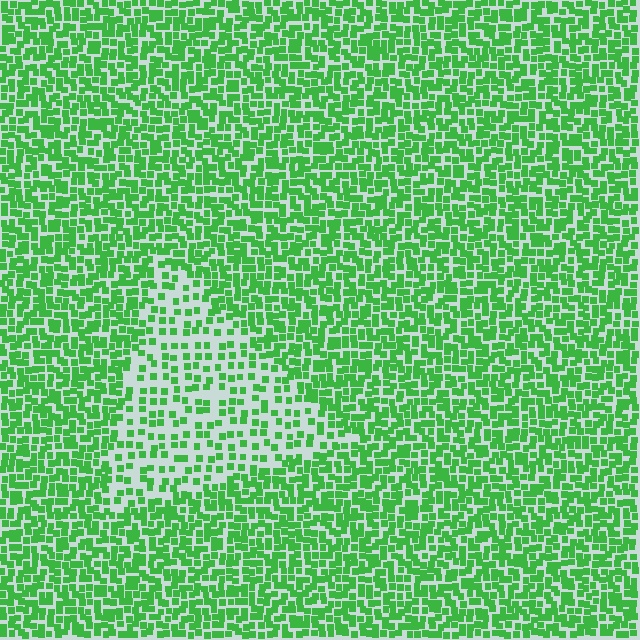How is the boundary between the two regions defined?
The boundary is defined by a change in element density (approximately 2.1x ratio). All elements are the same color, size, and shape.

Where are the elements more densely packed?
The elements are more densely packed outside the triangle boundary.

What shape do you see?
I see a triangle.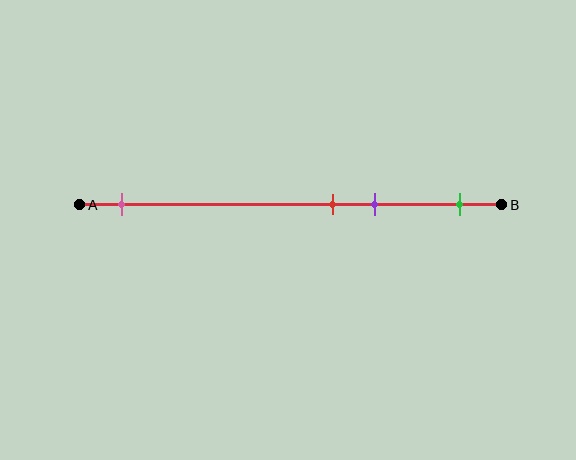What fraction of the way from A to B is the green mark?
The green mark is approximately 90% (0.9) of the way from A to B.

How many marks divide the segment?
There are 4 marks dividing the segment.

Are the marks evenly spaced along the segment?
No, the marks are not evenly spaced.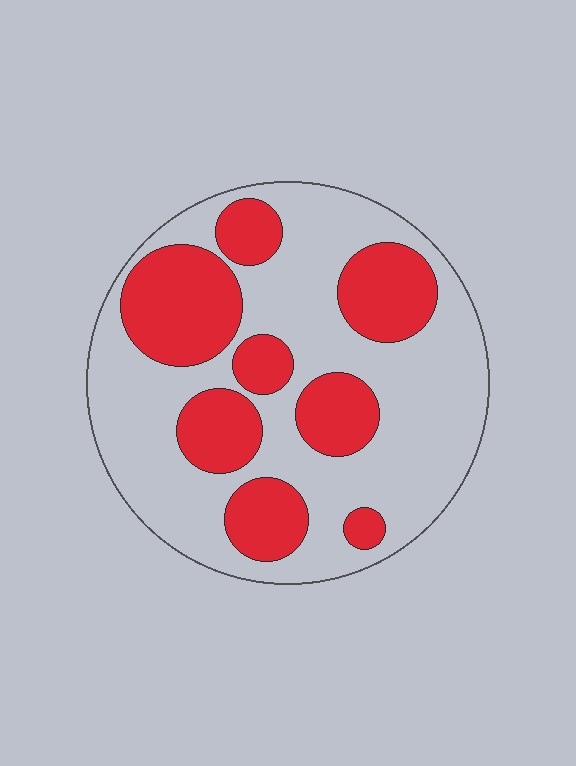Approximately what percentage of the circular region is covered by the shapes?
Approximately 35%.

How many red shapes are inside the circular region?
8.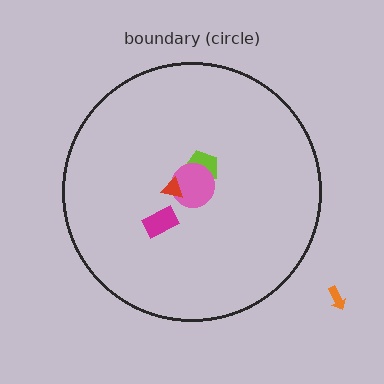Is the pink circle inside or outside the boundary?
Inside.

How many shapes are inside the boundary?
4 inside, 1 outside.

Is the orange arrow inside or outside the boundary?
Outside.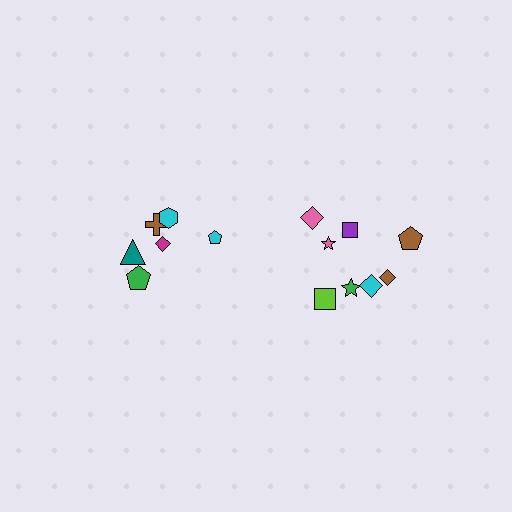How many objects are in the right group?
There are 8 objects.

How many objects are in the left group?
There are 6 objects.